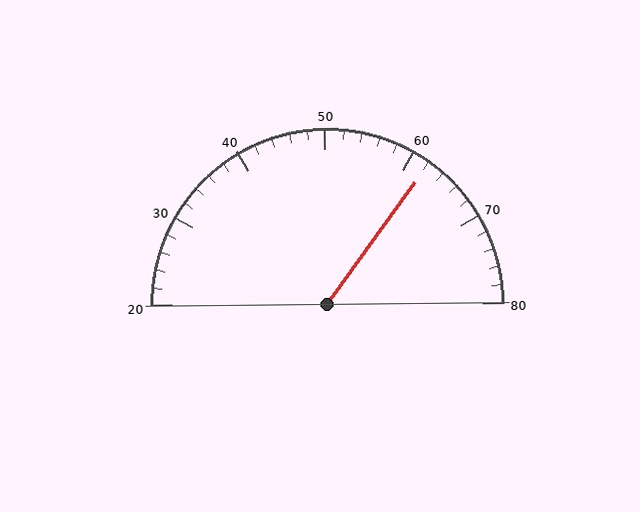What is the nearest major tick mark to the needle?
The nearest major tick mark is 60.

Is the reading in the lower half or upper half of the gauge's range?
The reading is in the upper half of the range (20 to 80).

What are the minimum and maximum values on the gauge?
The gauge ranges from 20 to 80.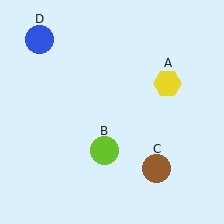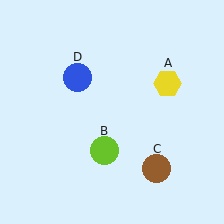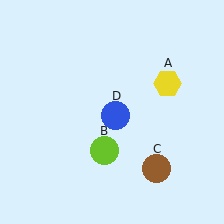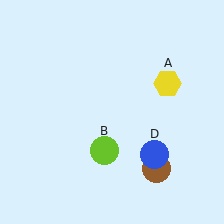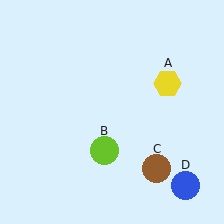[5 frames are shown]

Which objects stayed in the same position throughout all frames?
Yellow hexagon (object A) and lime circle (object B) and brown circle (object C) remained stationary.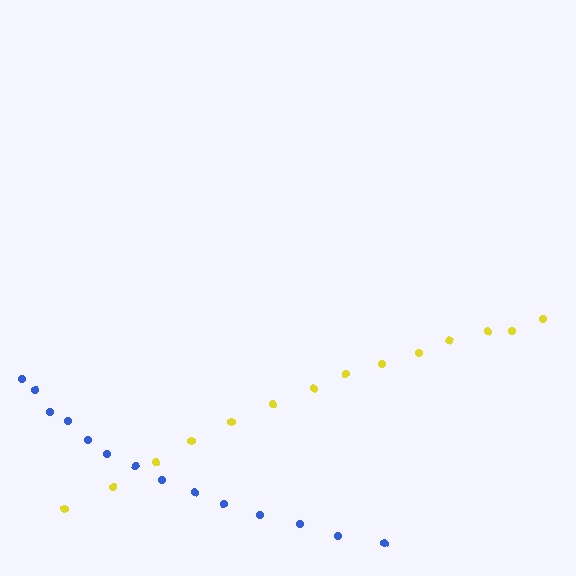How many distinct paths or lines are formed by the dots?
There are 2 distinct paths.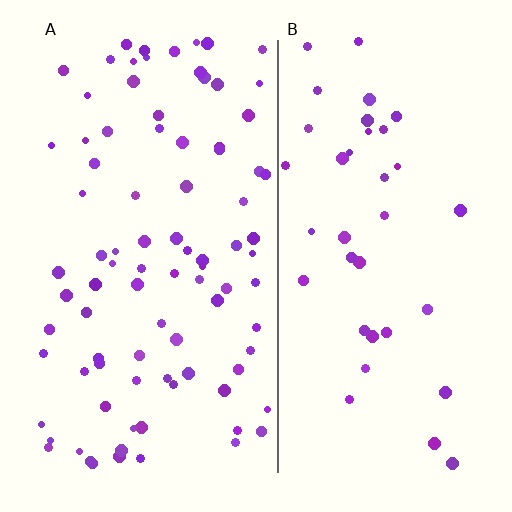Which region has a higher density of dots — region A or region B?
A (the left).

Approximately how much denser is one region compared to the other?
Approximately 2.3× — region A over region B.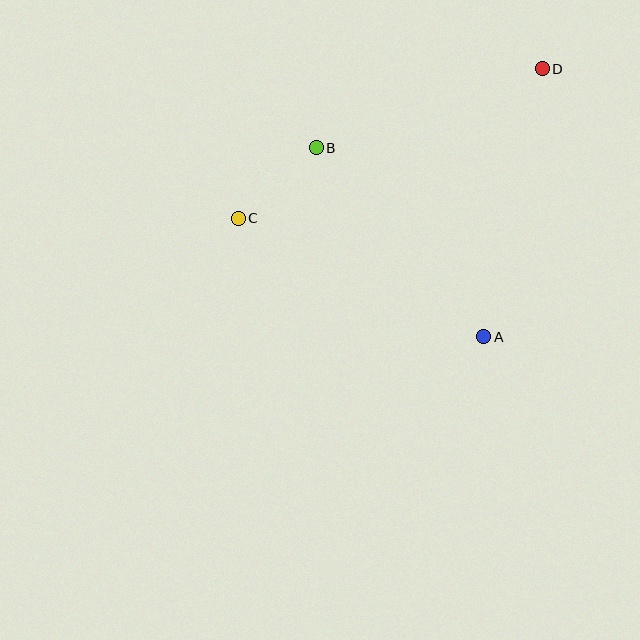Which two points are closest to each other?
Points B and C are closest to each other.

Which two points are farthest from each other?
Points C and D are farthest from each other.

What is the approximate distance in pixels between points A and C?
The distance between A and C is approximately 273 pixels.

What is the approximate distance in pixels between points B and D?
The distance between B and D is approximately 239 pixels.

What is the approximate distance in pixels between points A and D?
The distance between A and D is approximately 274 pixels.